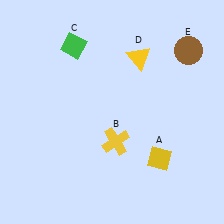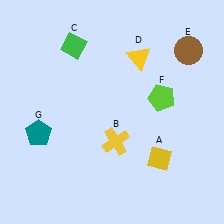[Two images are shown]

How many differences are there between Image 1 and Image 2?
There are 2 differences between the two images.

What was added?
A lime pentagon (F), a teal pentagon (G) were added in Image 2.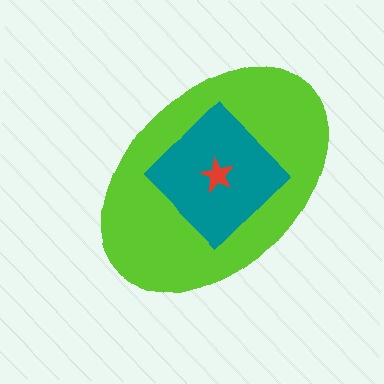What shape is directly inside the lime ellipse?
The teal diamond.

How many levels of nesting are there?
3.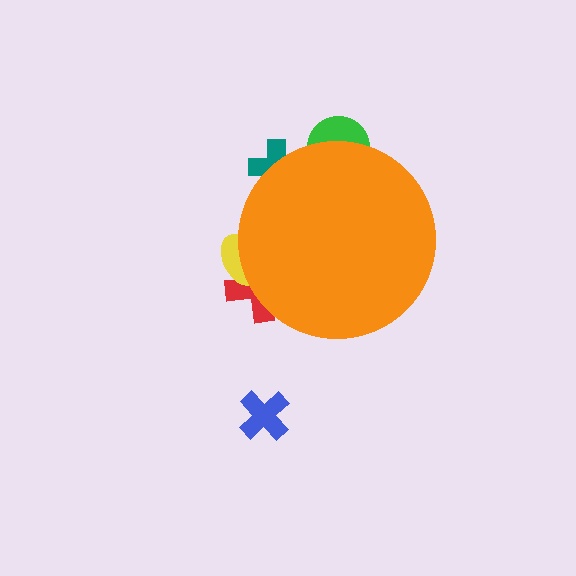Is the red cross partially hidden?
Yes, the red cross is partially hidden behind the orange circle.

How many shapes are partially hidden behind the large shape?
4 shapes are partially hidden.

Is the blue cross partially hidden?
No, the blue cross is fully visible.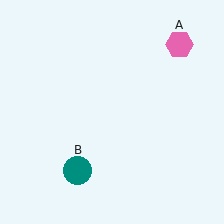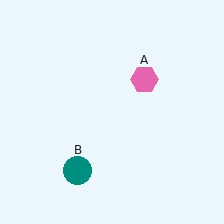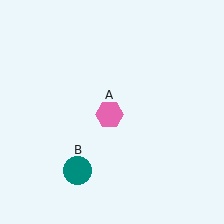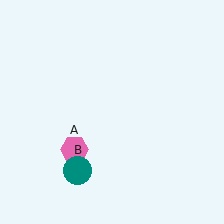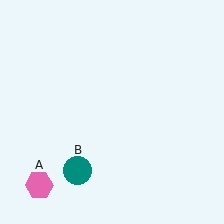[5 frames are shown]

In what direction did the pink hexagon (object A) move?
The pink hexagon (object A) moved down and to the left.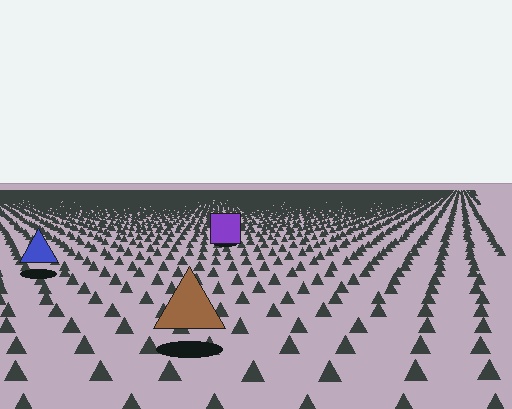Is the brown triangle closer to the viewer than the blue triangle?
Yes. The brown triangle is closer — you can tell from the texture gradient: the ground texture is coarser near it.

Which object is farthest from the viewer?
The purple square is farthest from the viewer. It appears smaller and the ground texture around it is denser.